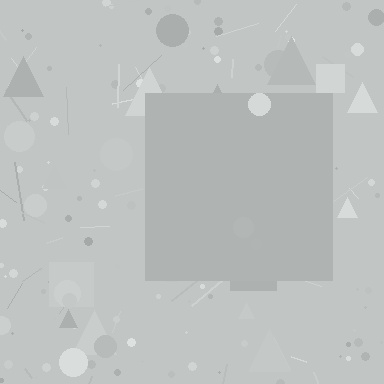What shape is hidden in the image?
A square is hidden in the image.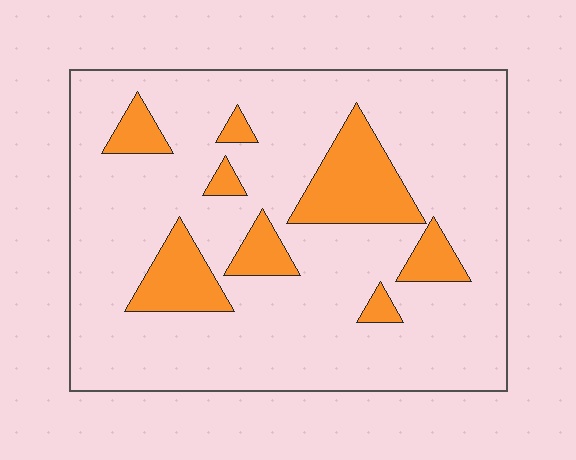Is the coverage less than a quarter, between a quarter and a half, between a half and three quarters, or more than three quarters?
Less than a quarter.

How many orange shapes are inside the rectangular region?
8.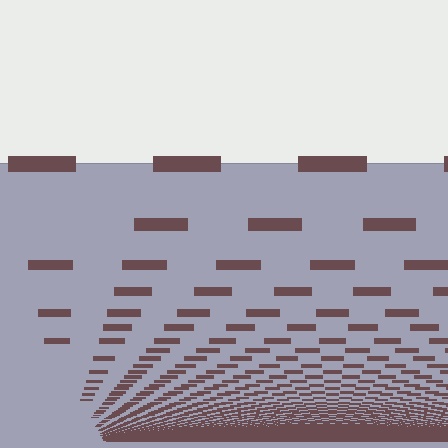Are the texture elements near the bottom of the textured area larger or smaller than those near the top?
Smaller. The gradient is inverted — elements near the bottom are smaller and denser.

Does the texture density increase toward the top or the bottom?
Density increases toward the bottom.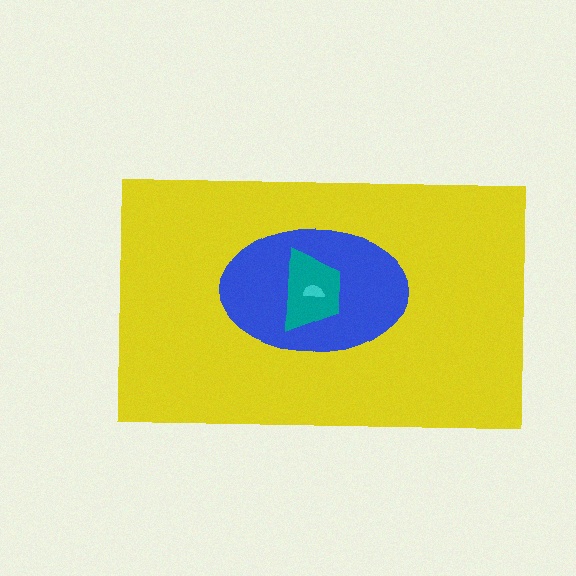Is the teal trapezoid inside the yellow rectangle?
Yes.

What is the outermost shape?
The yellow rectangle.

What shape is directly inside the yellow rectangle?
The blue ellipse.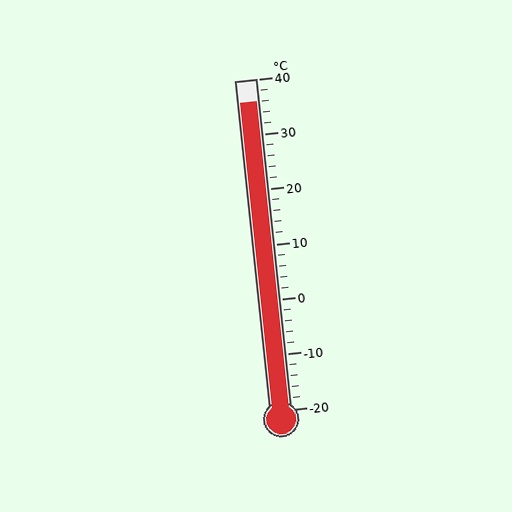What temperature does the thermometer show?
The thermometer shows approximately 36°C.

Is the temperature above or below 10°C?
The temperature is above 10°C.